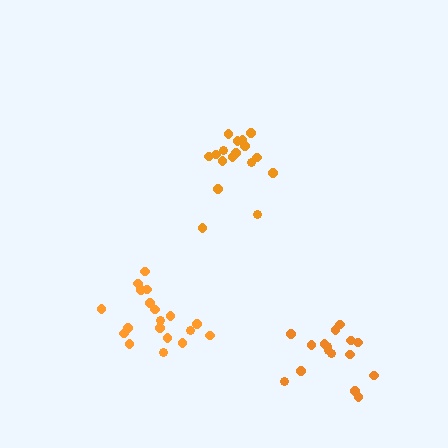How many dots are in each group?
Group 1: 17 dots, Group 2: 16 dots, Group 3: 19 dots (52 total).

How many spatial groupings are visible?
There are 3 spatial groupings.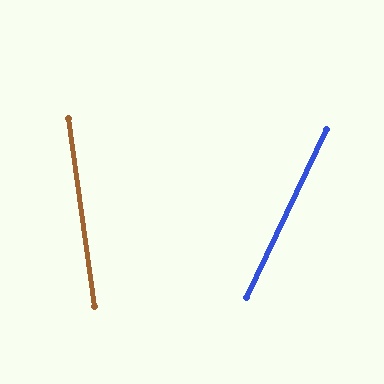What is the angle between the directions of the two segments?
Approximately 33 degrees.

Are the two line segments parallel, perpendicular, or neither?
Neither parallel nor perpendicular — they differ by about 33°.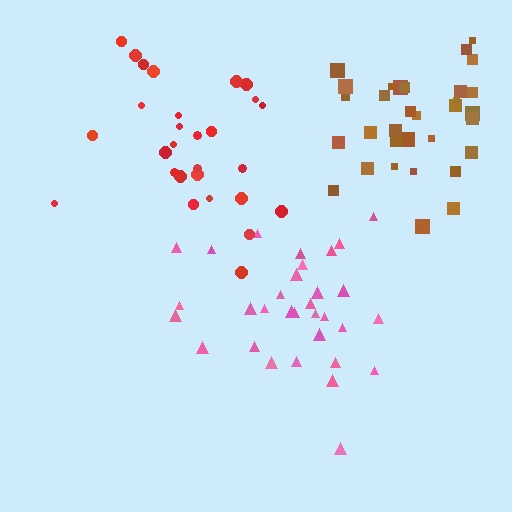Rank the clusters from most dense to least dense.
brown, red, pink.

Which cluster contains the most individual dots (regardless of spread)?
Brown (33).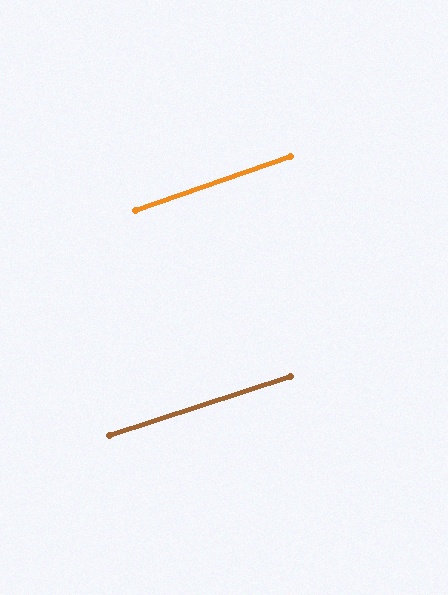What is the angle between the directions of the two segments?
Approximately 1 degree.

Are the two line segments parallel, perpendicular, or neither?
Parallel — their directions differ by only 1.0°.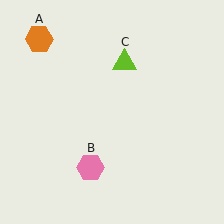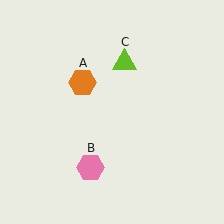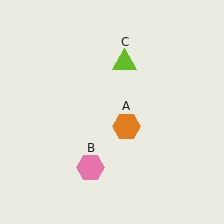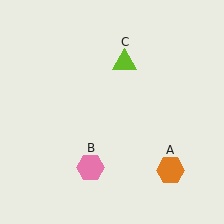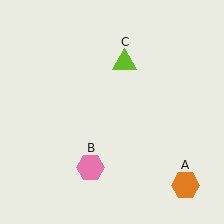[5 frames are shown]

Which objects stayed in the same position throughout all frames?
Pink hexagon (object B) and lime triangle (object C) remained stationary.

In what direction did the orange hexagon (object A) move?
The orange hexagon (object A) moved down and to the right.